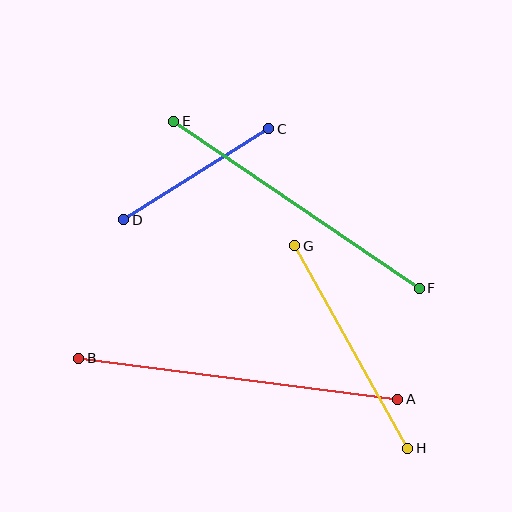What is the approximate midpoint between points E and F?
The midpoint is at approximately (297, 205) pixels.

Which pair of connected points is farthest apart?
Points A and B are farthest apart.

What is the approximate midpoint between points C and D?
The midpoint is at approximately (196, 174) pixels.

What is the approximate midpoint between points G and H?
The midpoint is at approximately (351, 347) pixels.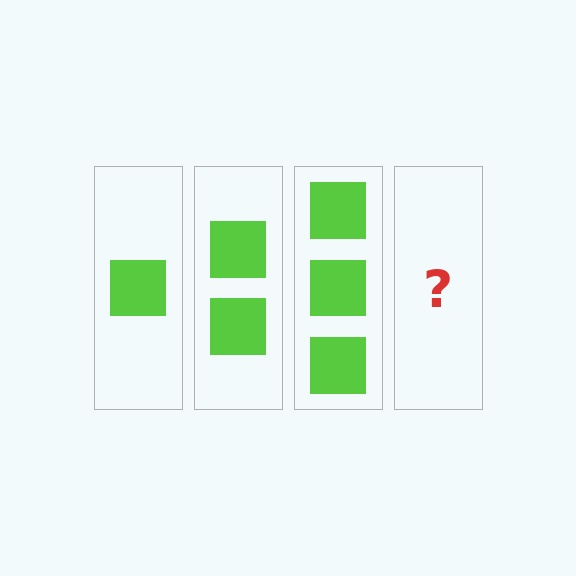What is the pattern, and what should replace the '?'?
The pattern is that each step adds one more square. The '?' should be 4 squares.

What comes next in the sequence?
The next element should be 4 squares.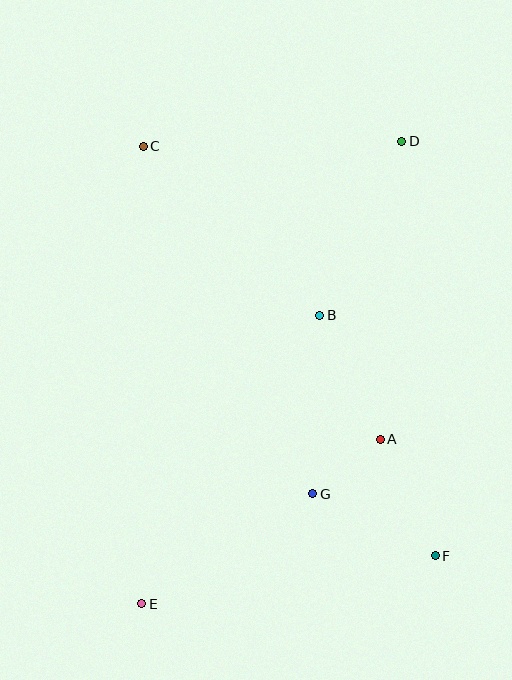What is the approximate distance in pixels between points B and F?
The distance between B and F is approximately 267 pixels.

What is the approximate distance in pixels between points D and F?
The distance between D and F is approximately 416 pixels.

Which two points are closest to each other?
Points A and G are closest to each other.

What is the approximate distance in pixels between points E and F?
The distance between E and F is approximately 297 pixels.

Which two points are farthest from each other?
Points D and E are farthest from each other.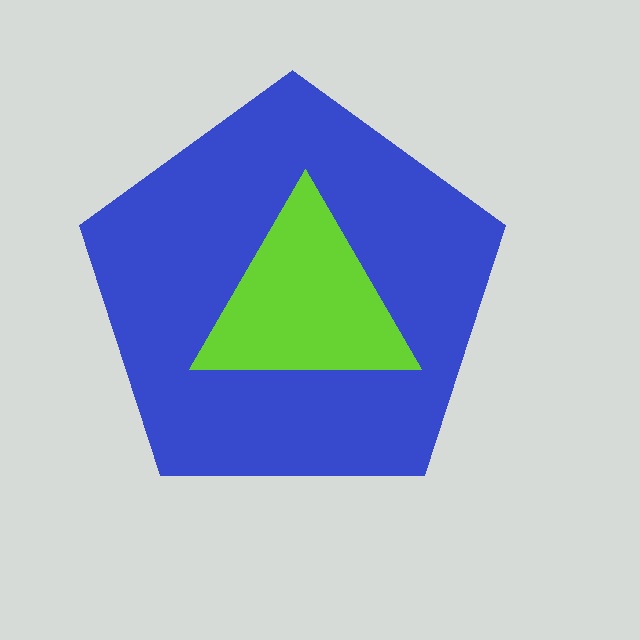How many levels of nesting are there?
2.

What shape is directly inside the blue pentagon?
The lime triangle.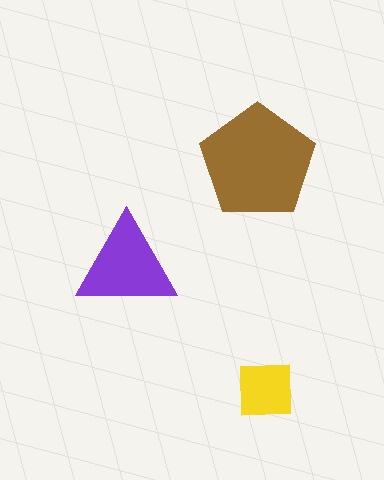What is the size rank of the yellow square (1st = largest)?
3rd.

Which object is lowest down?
The yellow square is bottommost.